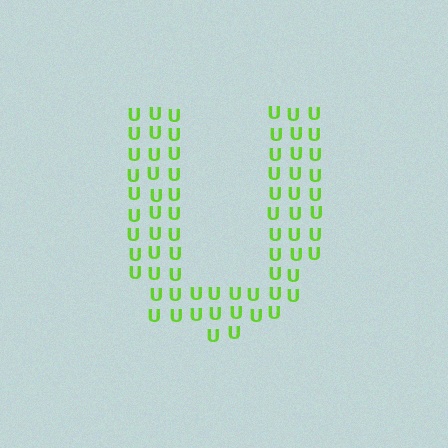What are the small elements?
The small elements are letter U's.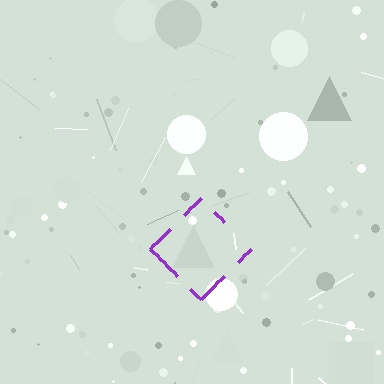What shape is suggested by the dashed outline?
The dashed outline suggests a diamond.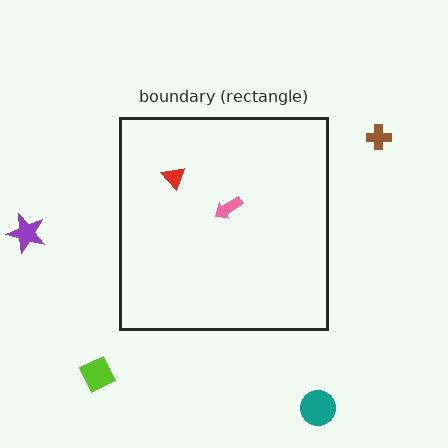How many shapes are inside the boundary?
2 inside, 4 outside.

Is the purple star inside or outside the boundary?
Outside.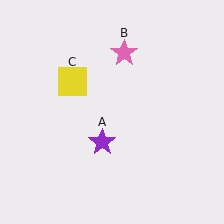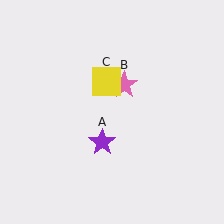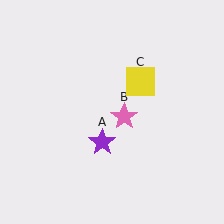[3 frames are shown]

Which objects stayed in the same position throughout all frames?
Purple star (object A) remained stationary.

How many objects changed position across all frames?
2 objects changed position: pink star (object B), yellow square (object C).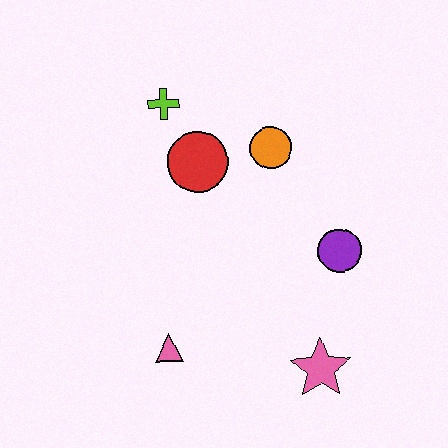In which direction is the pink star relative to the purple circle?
The pink star is below the purple circle.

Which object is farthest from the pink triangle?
The lime cross is farthest from the pink triangle.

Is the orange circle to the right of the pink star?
No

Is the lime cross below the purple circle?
No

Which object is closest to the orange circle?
The red circle is closest to the orange circle.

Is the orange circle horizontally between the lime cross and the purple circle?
Yes